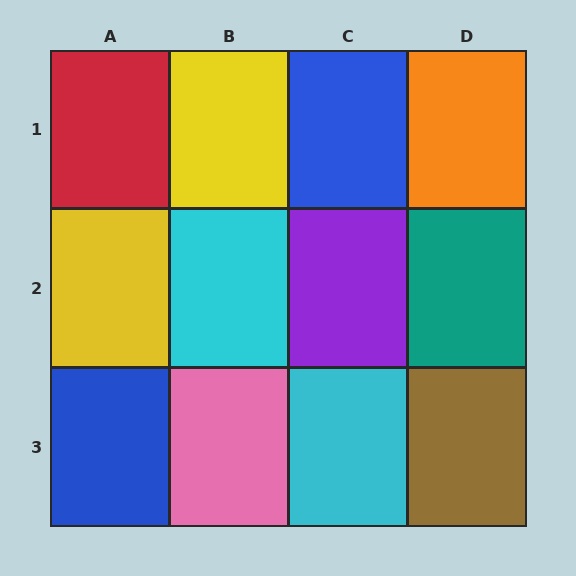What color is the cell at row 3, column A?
Blue.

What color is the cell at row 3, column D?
Brown.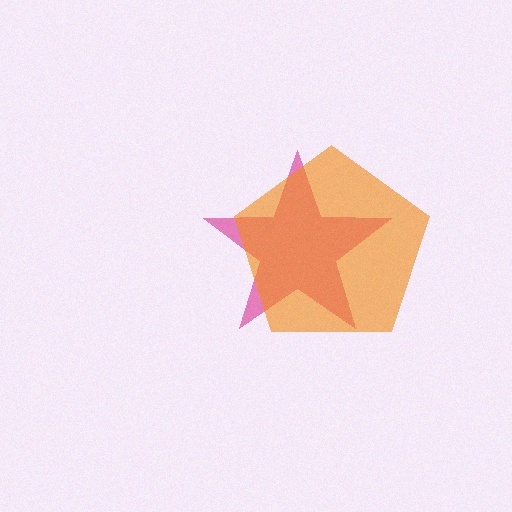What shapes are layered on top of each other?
The layered shapes are: a magenta star, an orange pentagon.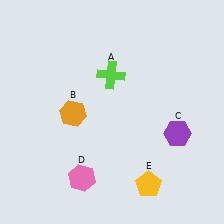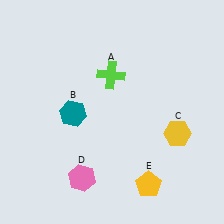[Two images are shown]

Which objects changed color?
B changed from orange to teal. C changed from purple to yellow.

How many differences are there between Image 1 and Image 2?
There are 2 differences between the two images.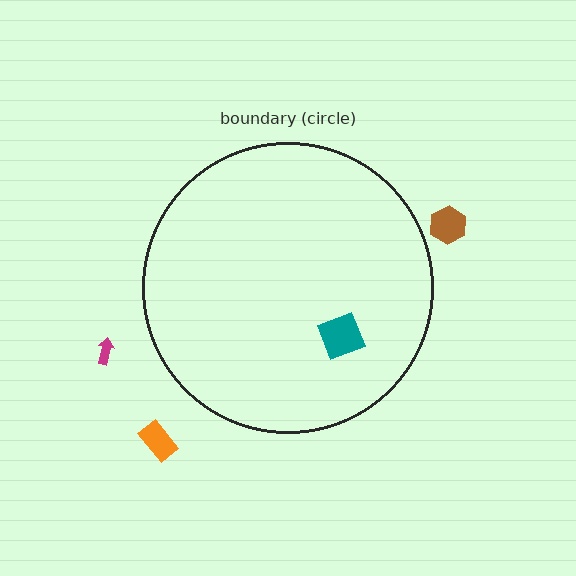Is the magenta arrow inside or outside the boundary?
Outside.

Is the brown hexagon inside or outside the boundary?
Outside.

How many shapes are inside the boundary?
1 inside, 3 outside.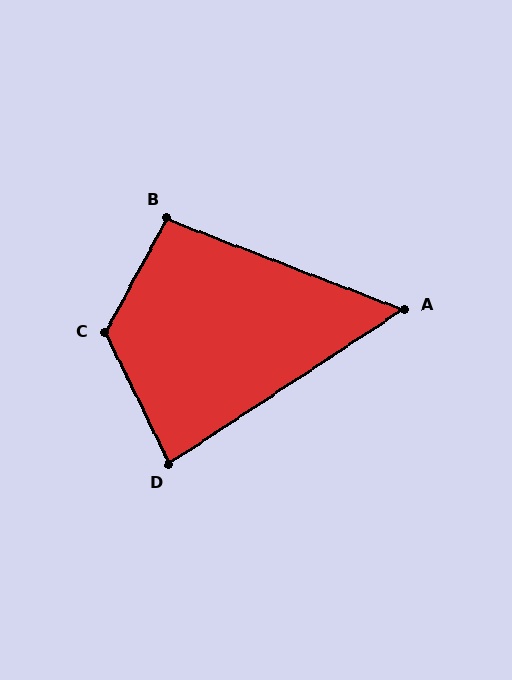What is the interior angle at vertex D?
Approximately 83 degrees (acute).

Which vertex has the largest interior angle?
C, at approximately 126 degrees.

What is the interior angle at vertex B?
Approximately 97 degrees (obtuse).